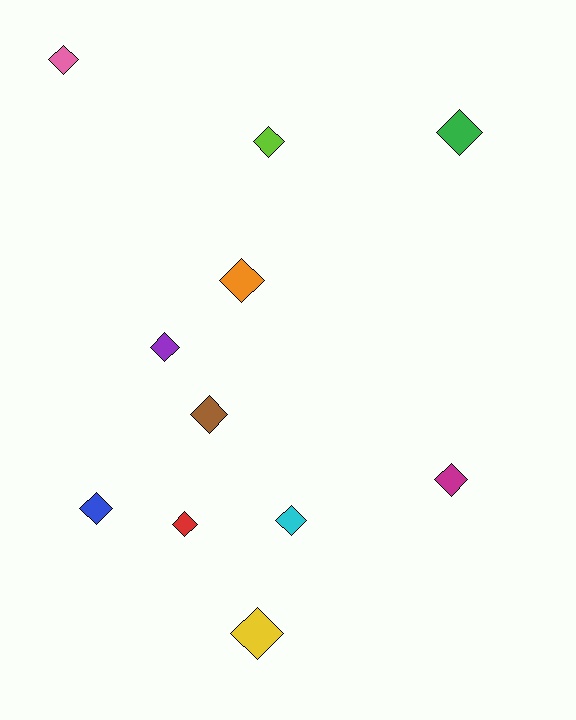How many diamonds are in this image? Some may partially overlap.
There are 11 diamonds.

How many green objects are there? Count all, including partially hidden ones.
There is 1 green object.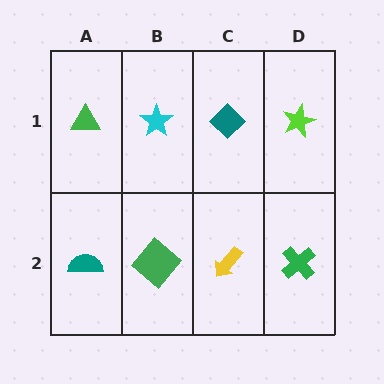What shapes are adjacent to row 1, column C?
A yellow arrow (row 2, column C), a cyan star (row 1, column B), a lime star (row 1, column D).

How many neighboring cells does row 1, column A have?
2.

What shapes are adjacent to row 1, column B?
A green diamond (row 2, column B), a green triangle (row 1, column A), a teal diamond (row 1, column C).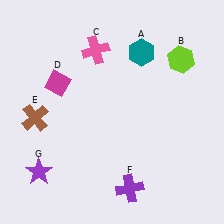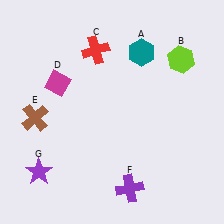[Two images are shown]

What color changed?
The cross (C) changed from pink in Image 1 to red in Image 2.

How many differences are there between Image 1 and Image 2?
There is 1 difference between the two images.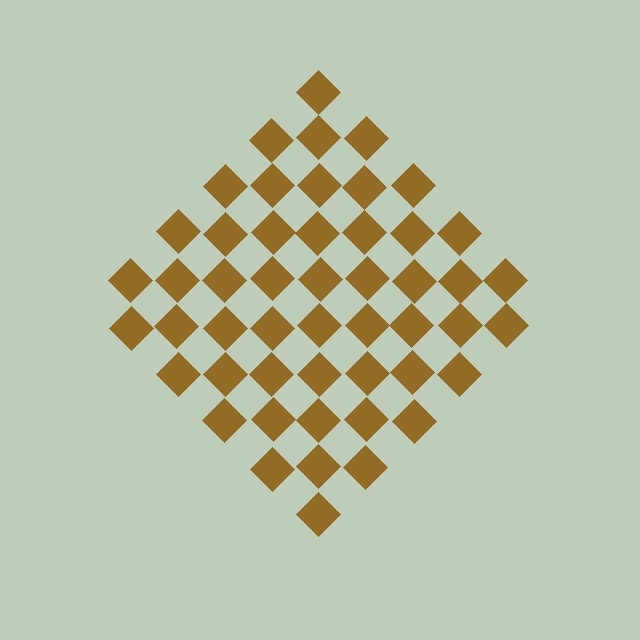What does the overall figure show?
The overall figure shows a diamond.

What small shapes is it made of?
It is made of small diamonds.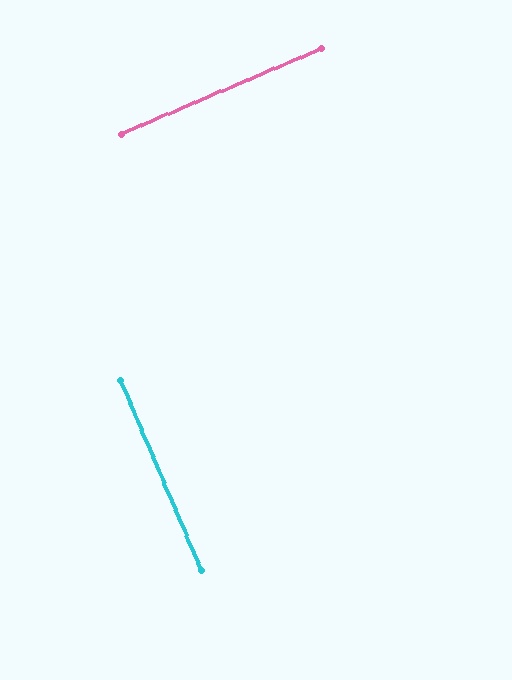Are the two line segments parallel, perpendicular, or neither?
Perpendicular — they meet at approximately 90°.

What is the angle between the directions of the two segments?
Approximately 90 degrees.